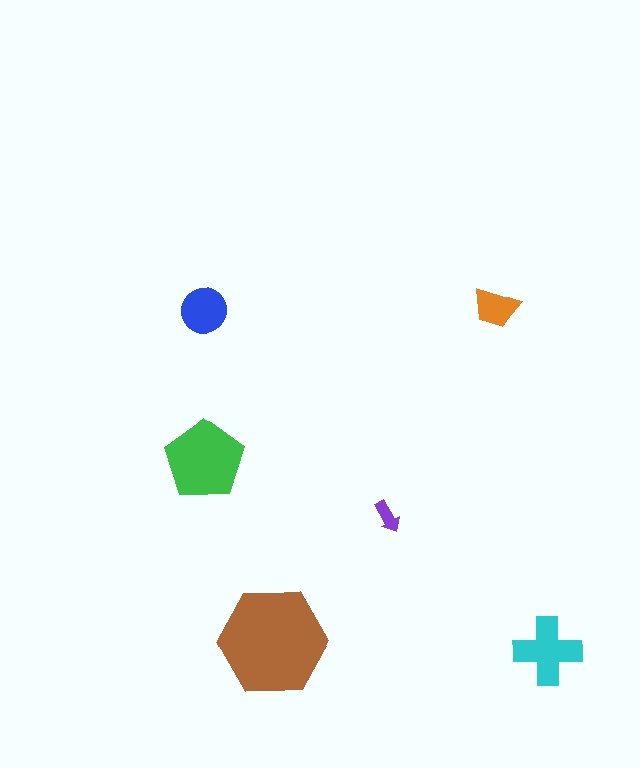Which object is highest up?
The blue circle is topmost.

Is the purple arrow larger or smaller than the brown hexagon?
Smaller.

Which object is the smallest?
The purple arrow.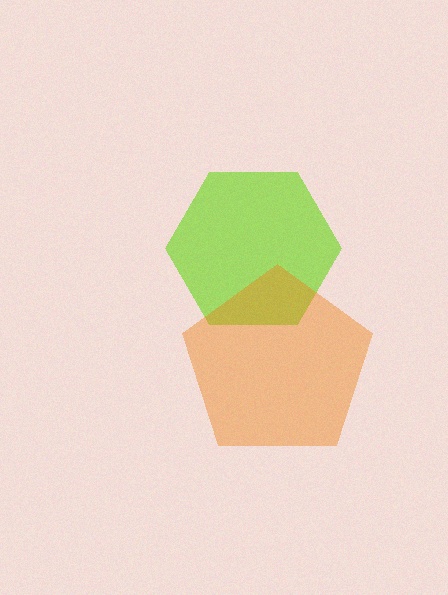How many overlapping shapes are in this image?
There are 2 overlapping shapes in the image.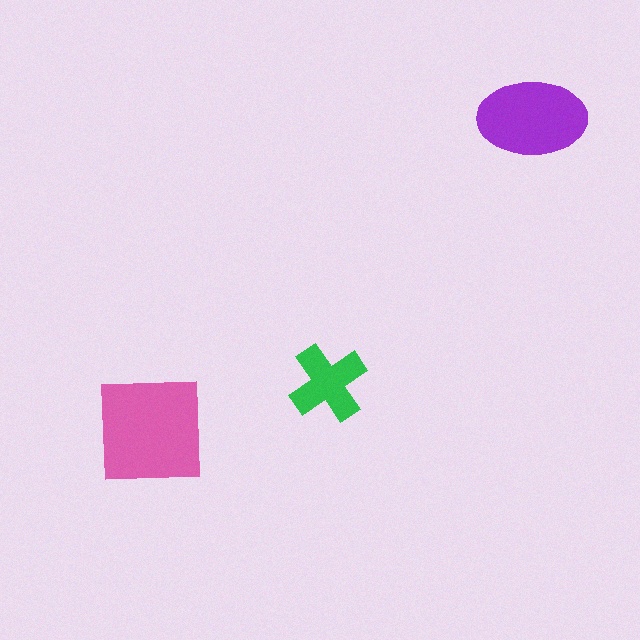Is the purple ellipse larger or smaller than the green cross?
Larger.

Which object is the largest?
The pink square.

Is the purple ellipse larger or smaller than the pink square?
Smaller.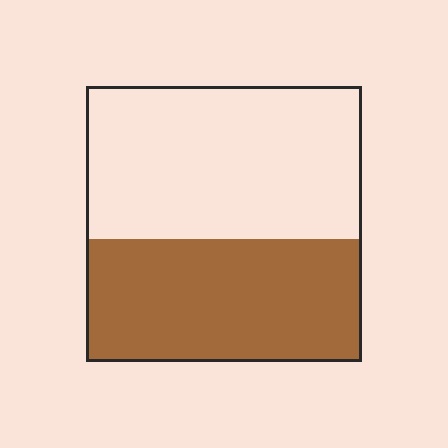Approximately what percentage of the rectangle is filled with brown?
Approximately 45%.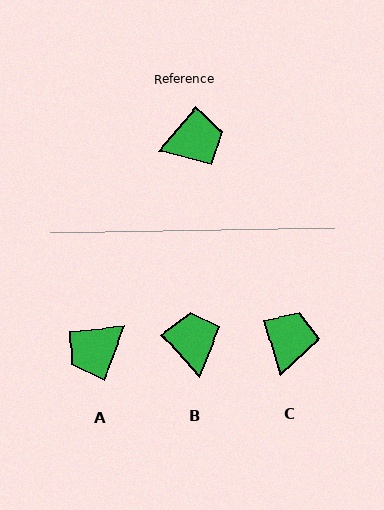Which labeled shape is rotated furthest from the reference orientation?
A, about 160 degrees away.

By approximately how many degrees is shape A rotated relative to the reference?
Approximately 160 degrees clockwise.